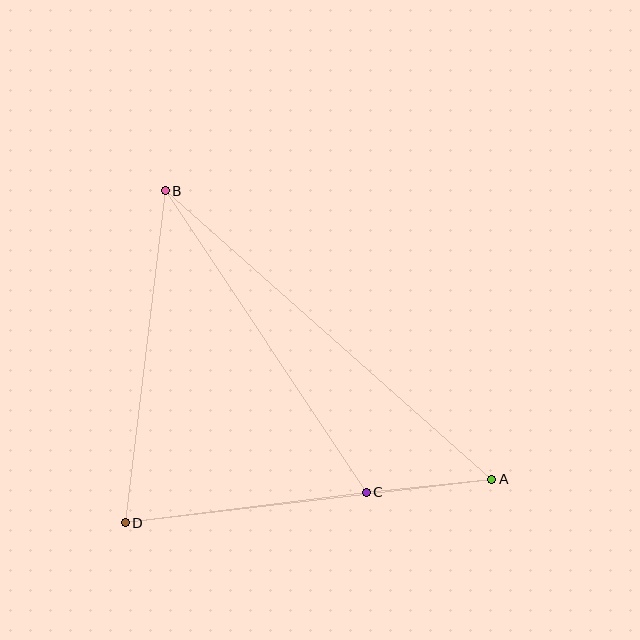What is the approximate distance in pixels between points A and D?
The distance between A and D is approximately 369 pixels.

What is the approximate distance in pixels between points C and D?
The distance between C and D is approximately 243 pixels.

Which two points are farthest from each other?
Points A and B are farthest from each other.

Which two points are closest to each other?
Points A and C are closest to each other.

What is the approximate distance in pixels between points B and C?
The distance between B and C is approximately 362 pixels.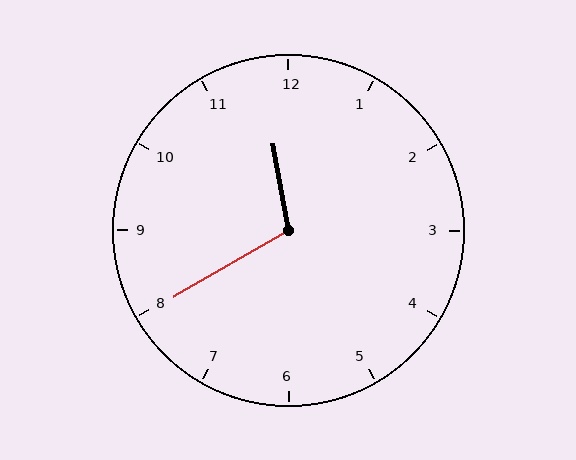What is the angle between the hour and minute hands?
Approximately 110 degrees.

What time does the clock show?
11:40.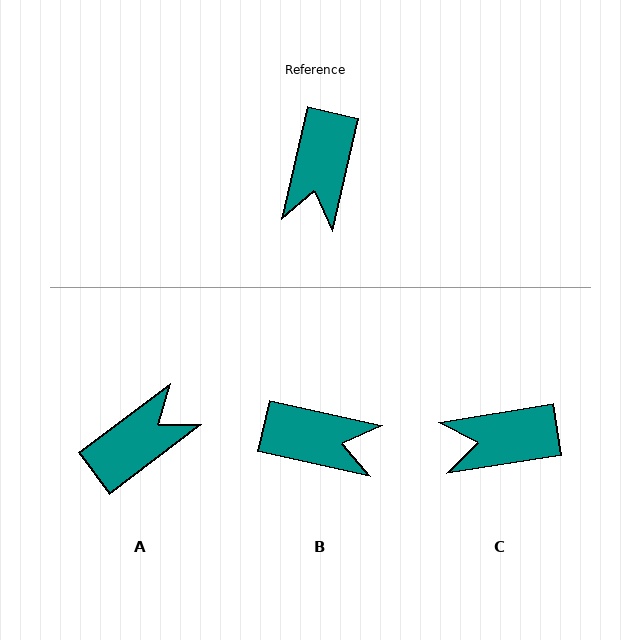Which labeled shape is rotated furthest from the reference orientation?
A, about 140 degrees away.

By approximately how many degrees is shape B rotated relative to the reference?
Approximately 90 degrees counter-clockwise.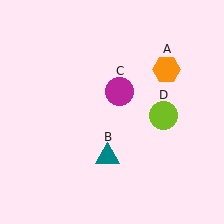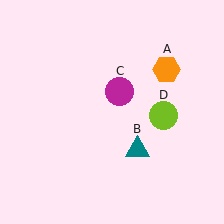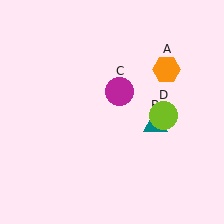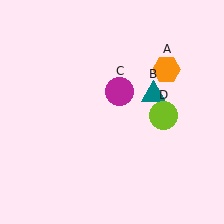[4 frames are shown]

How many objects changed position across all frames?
1 object changed position: teal triangle (object B).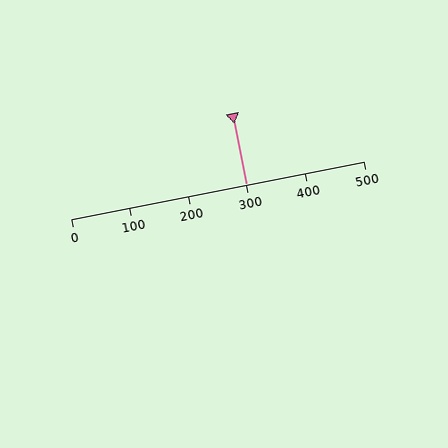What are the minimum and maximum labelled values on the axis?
The axis runs from 0 to 500.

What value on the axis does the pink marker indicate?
The marker indicates approximately 300.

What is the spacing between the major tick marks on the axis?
The major ticks are spaced 100 apart.